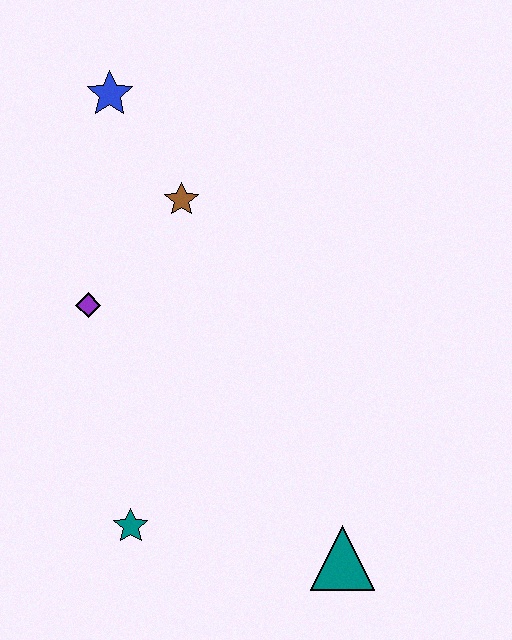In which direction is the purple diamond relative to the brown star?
The purple diamond is below the brown star.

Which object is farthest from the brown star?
The teal triangle is farthest from the brown star.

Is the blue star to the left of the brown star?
Yes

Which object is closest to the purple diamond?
The brown star is closest to the purple diamond.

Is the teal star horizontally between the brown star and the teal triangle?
No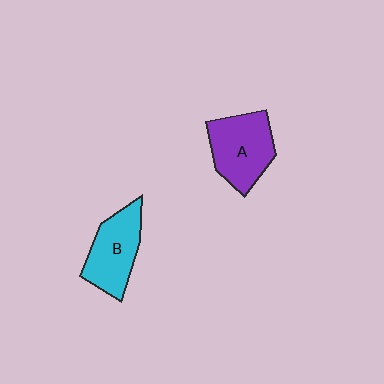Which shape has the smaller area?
Shape B (cyan).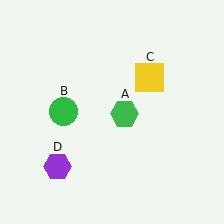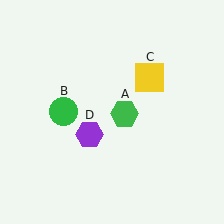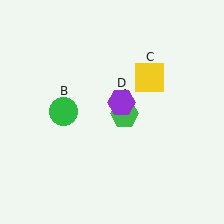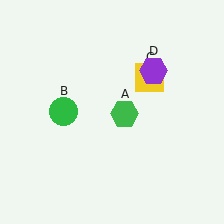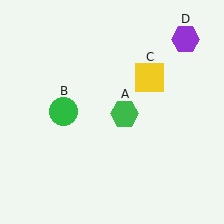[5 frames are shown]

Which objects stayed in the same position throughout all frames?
Green hexagon (object A) and green circle (object B) and yellow square (object C) remained stationary.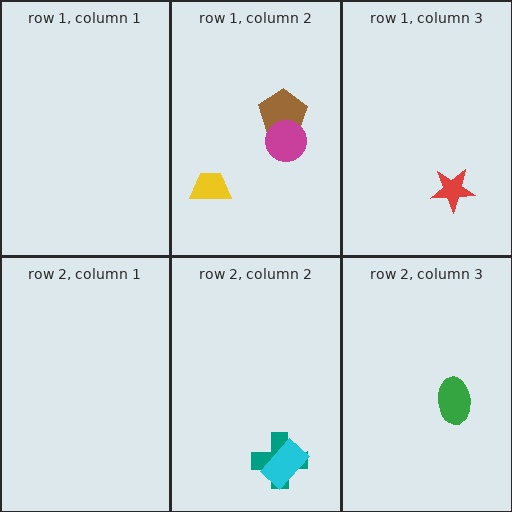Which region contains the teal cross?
The row 2, column 2 region.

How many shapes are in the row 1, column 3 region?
1.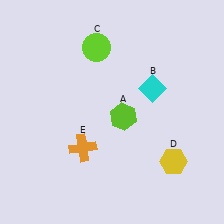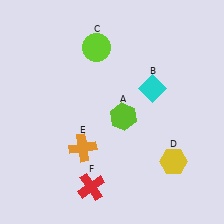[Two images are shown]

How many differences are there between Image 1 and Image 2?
There is 1 difference between the two images.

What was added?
A red cross (F) was added in Image 2.